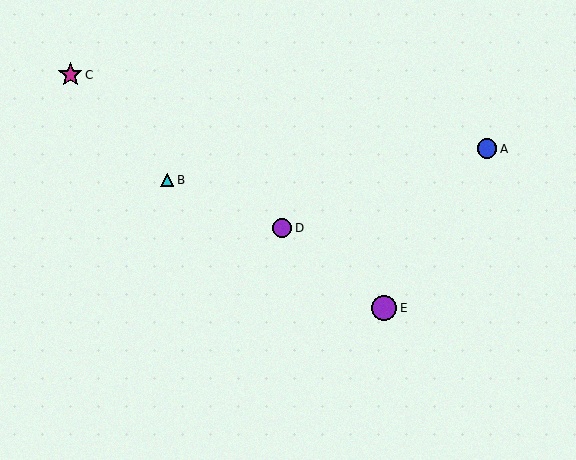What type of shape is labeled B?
Shape B is a cyan triangle.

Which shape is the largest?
The purple circle (labeled E) is the largest.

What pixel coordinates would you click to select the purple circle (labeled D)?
Click at (282, 228) to select the purple circle D.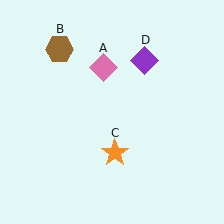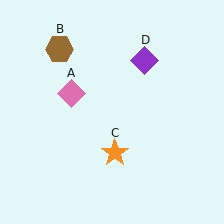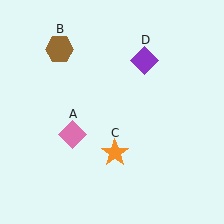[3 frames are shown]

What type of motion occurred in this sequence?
The pink diamond (object A) rotated counterclockwise around the center of the scene.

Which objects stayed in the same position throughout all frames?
Brown hexagon (object B) and orange star (object C) and purple diamond (object D) remained stationary.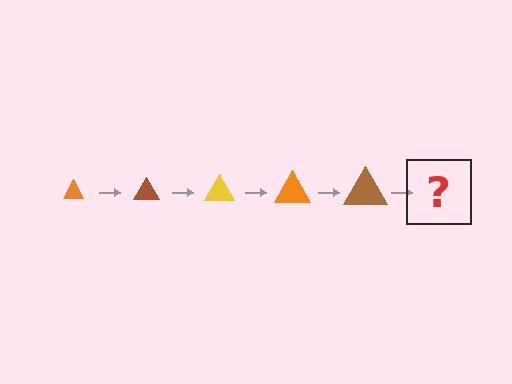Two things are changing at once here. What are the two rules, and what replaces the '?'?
The two rules are that the triangle grows larger each step and the color cycles through orange, brown, and yellow. The '?' should be a yellow triangle, larger than the previous one.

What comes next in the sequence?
The next element should be a yellow triangle, larger than the previous one.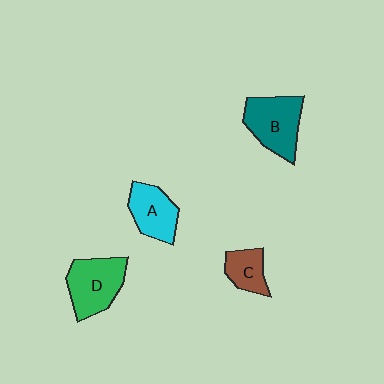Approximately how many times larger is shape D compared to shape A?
Approximately 1.3 times.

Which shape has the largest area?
Shape B (teal).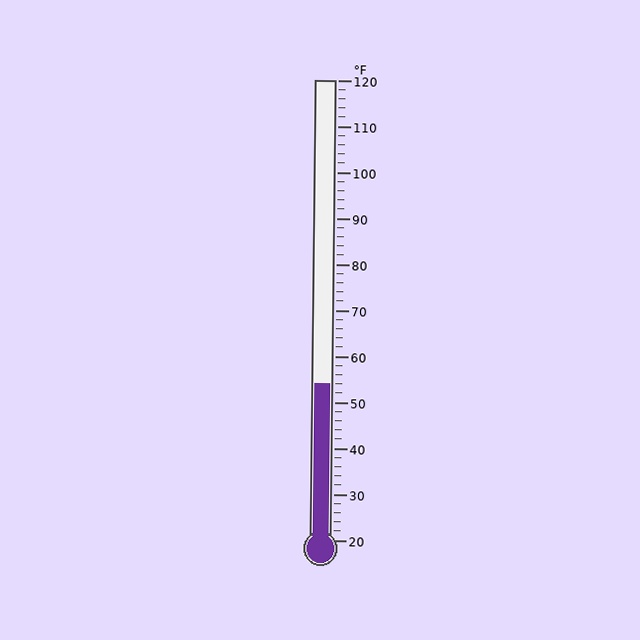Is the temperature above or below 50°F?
The temperature is above 50°F.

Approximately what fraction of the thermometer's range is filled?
The thermometer is filled to approximately 35% of its range.